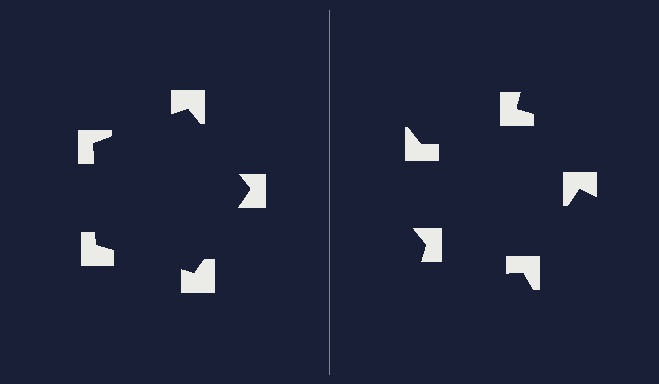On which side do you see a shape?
An illusory pentagon appears on the left side. On the right side the wedge cuts are rotated, so no coherent shape forms.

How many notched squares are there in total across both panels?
10 — 5 on each side.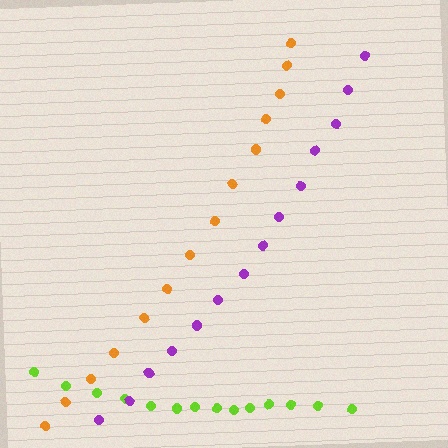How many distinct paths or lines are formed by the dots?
There are 3 distinct paths.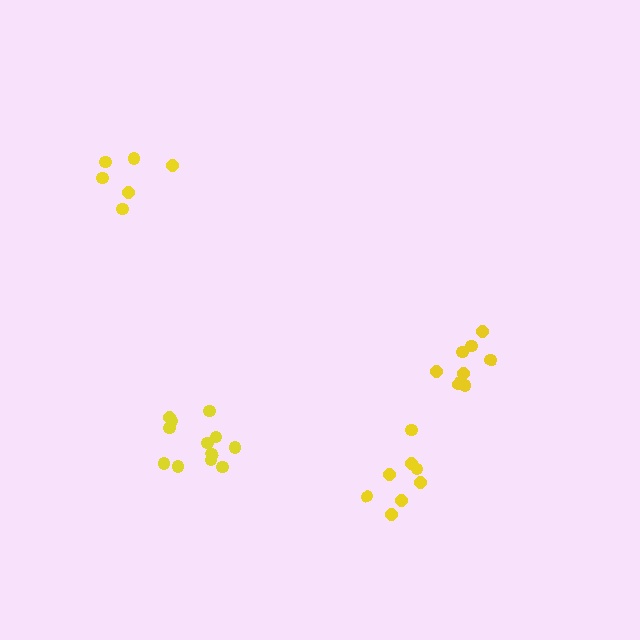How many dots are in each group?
Group 1: 6 dots, Group 2: 12 dots, Group 3: 8 dots, Group 4: 8 dots (34 total).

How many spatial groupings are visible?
There are 4 spatial groupings.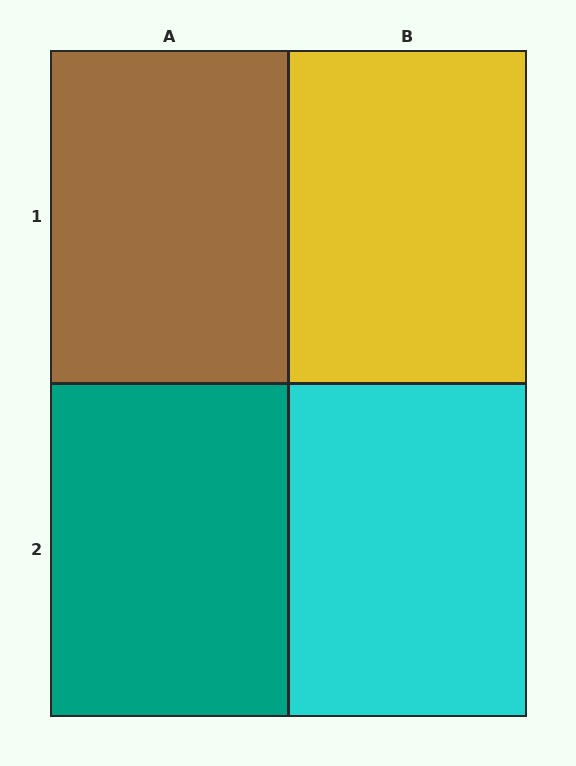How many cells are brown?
1 cell is brown.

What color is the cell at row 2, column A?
Teal.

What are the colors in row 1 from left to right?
Brown, yellow.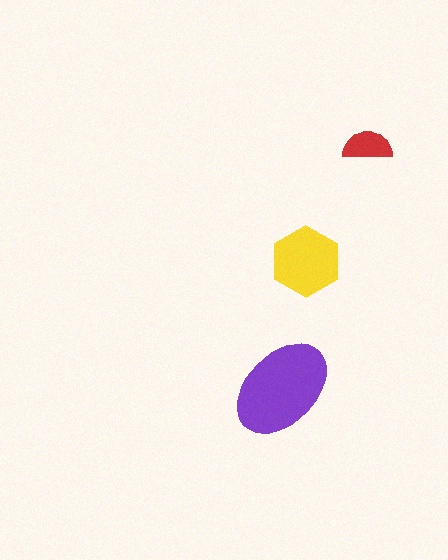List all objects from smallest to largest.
The red semicircle, the yellow hexagon, the purple ellipse.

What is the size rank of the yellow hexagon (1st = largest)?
2nd.